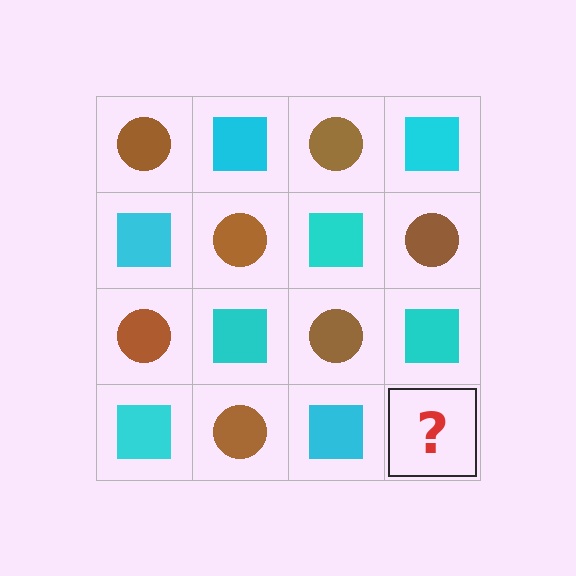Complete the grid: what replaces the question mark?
The question mark should be replaced with a brown circle.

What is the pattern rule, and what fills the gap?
The rule is that it alternates brown circle and cyan square in a checkerboard pattern. The gap should be filled with a brown circle.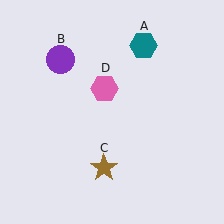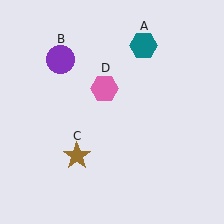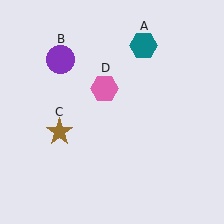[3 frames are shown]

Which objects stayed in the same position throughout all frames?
Teal hexagon (object A) and purple circle (object B) and pink hexagon (object D) remained stationary.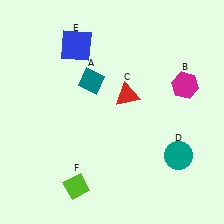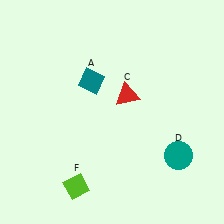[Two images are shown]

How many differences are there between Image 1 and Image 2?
There are 2 differences between the two images.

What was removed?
The magenta hexagon (B), the blue square (E) were removed in Image 2.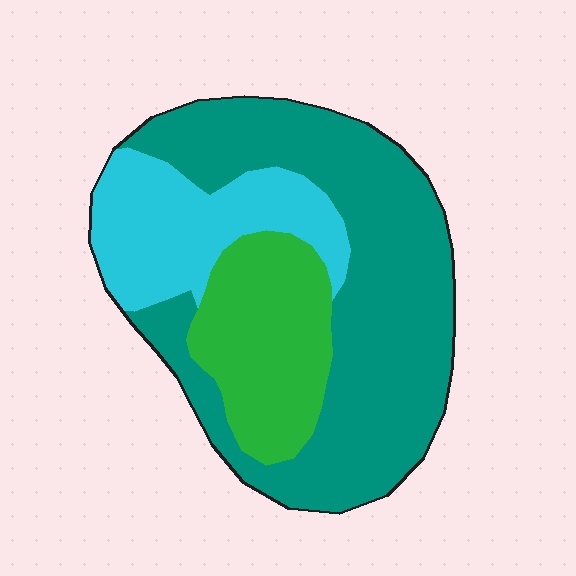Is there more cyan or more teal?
Teal.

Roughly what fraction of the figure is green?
Green covers roughly 20% of the figure.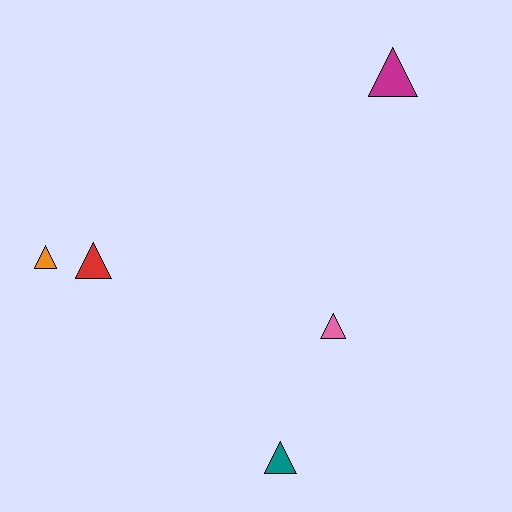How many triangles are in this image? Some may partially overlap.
There are 5 triangles.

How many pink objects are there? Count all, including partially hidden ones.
There is 1 pink object.